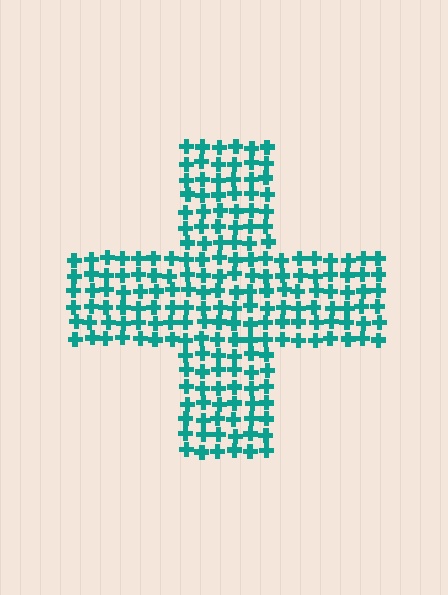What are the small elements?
The small elements are crosses.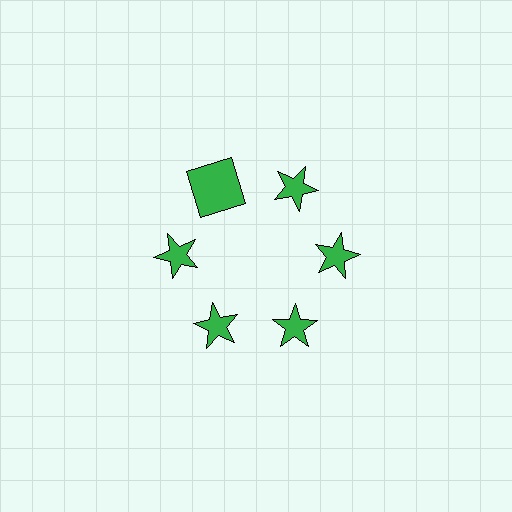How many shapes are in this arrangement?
There are 6 shapes arranged in a ring pattern.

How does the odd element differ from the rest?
It has a different shape: square instead of star.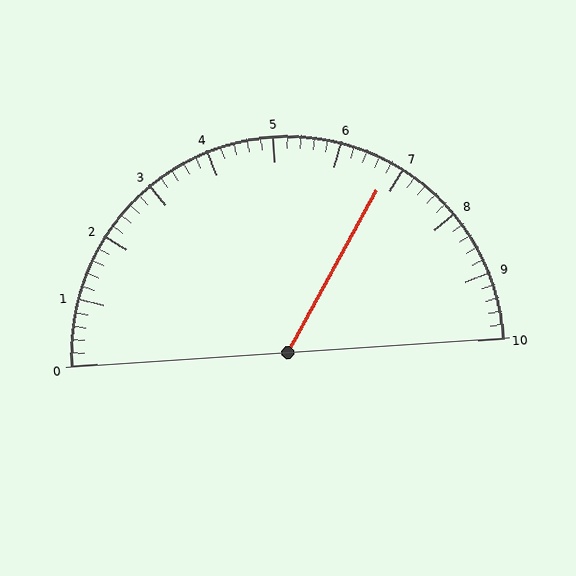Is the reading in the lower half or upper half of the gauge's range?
The reading is in the upper half of the range (0 to 10).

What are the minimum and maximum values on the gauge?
The gauge ranges from 0 to 10.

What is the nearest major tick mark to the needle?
The nearest major tick mark is 7.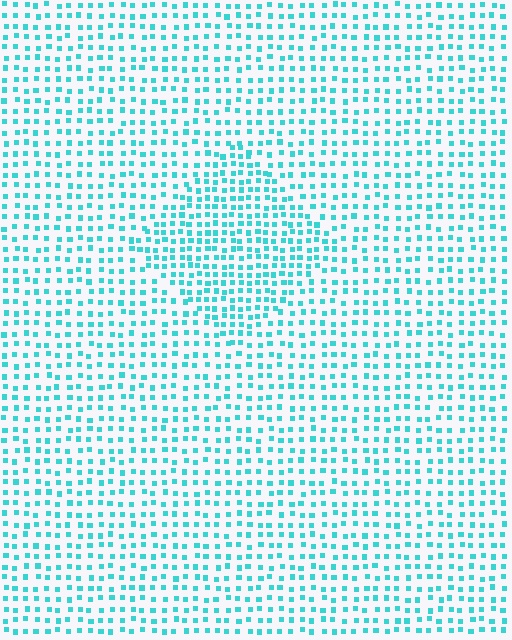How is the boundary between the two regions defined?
The boundary is defined by a change in element density (approximately 1.6x ratio). All elements are the same color, size, and shape.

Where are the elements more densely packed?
The elements are more densely packed inside the diamond boundary.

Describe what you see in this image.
The image contains small cyan elements arranged at two different densities. A diamond-shaped region is visible where the elements are more densely packed than the surrounding area.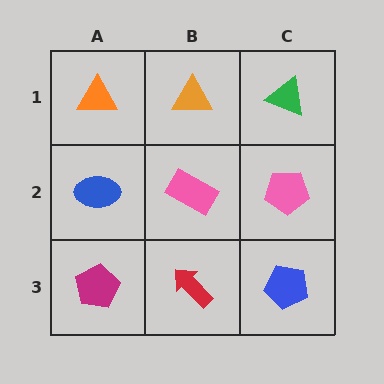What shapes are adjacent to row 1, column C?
A pink pentagon (row 2, column C), an orange triangle (row 1, column B).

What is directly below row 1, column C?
A pink pentagon.